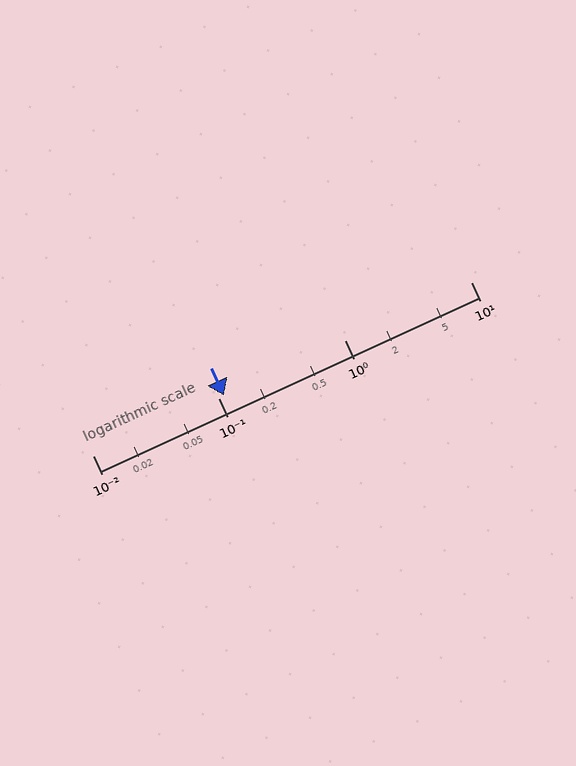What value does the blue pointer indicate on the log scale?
The pointer indicates approximately 0.11.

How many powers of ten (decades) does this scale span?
The scale spans 3 decades, from 0.01 to 10.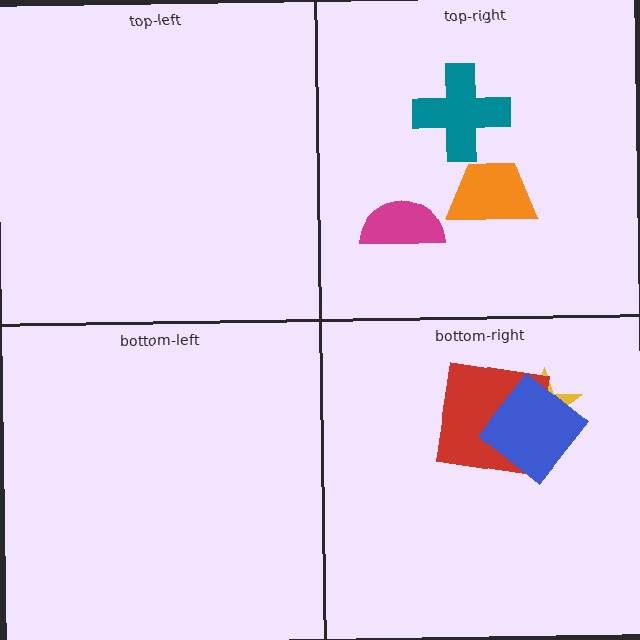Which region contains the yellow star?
The bottom-right region.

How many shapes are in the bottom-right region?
3.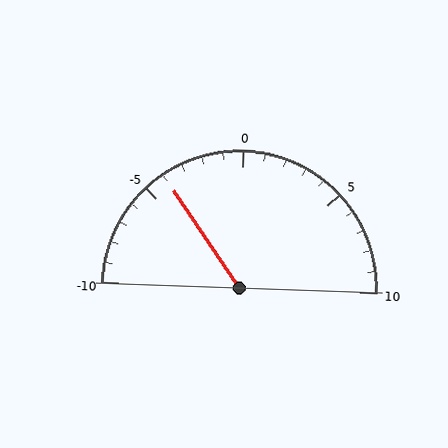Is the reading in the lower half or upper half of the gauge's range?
The reading is in the lower half of the range (-10 to 10).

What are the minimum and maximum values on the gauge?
The gauge ranges from -10 to 10.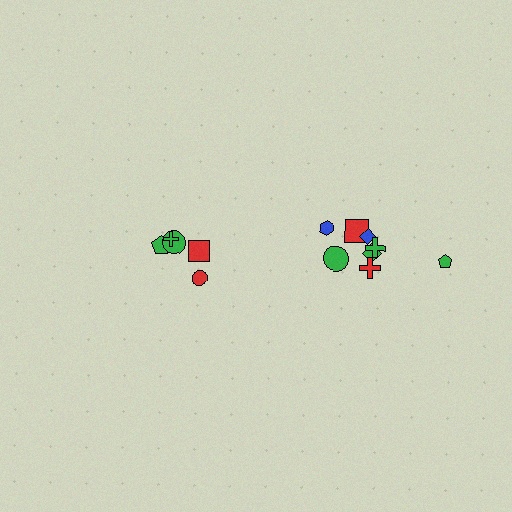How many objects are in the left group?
There are 5 objects.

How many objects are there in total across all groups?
There are 13 objects.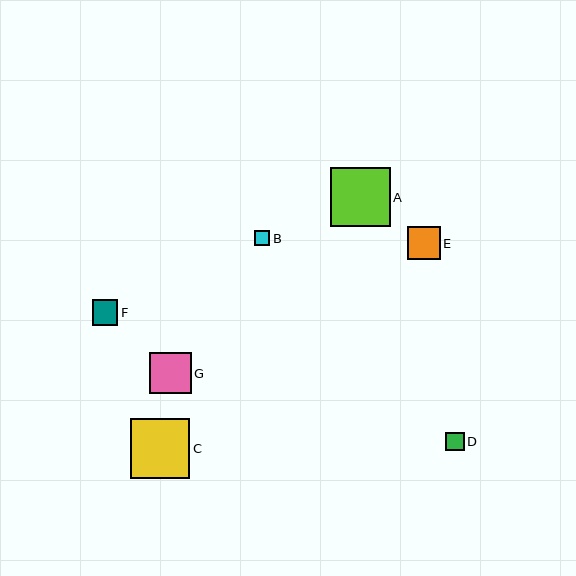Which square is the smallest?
Square B is the smallest with a size of approximately 16 pixels.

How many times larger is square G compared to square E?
Square G is approximately 1.3 times the size of square E.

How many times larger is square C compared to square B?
Square C is approximately 3.8 times the size of square B.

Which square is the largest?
Square C is the largest with a size of approximately 60 pixels.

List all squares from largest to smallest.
From largest to smallest: C, A, G, E, F, D, B.